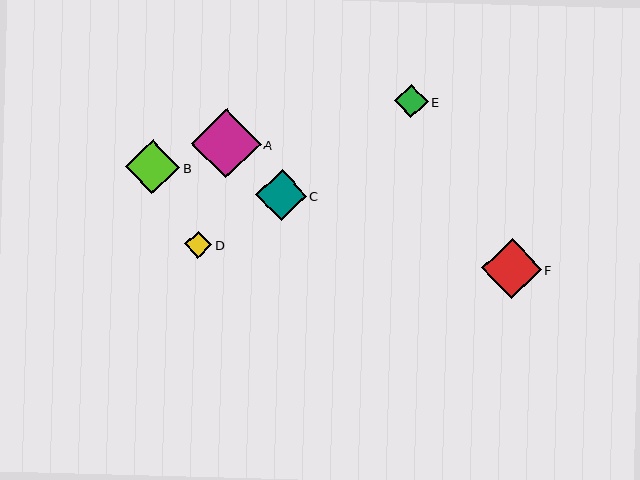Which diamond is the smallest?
Diamond D is the smallest with a size of approximately 27 pixels.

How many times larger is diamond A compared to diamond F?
Diamond A is approximately 1.2 times the size of diamond F.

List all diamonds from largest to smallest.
From largest to smallest: A, F, B, C, E, D.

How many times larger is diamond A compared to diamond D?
Diamond A is approximately 2.5 times the size of diamond D.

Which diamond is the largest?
Diamond A is the largest with a size of approximately 69 pixels.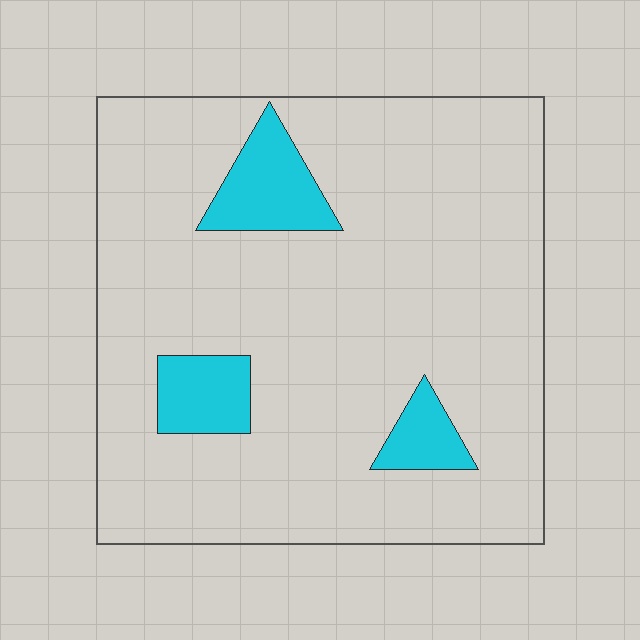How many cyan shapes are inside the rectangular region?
3.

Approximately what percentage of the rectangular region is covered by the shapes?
Approximately 10%.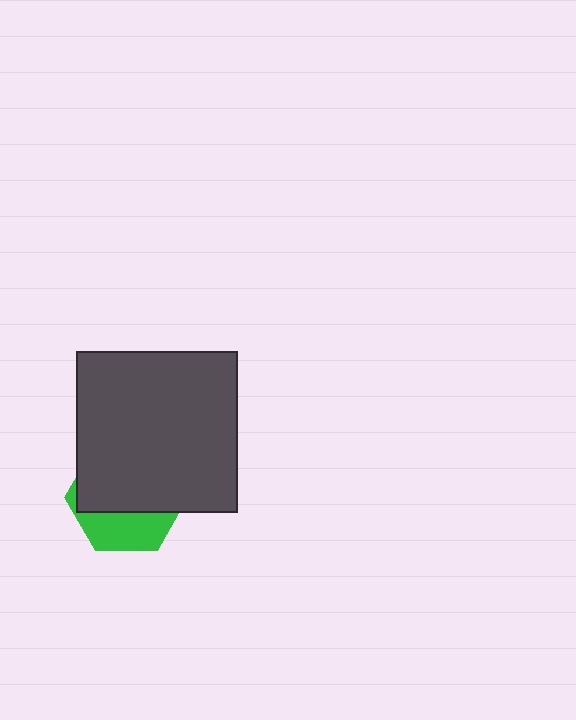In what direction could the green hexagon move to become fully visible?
The green hexagon could move down. That would shift it out from behind the dark gray square entirely.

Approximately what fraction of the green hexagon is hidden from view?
Roughly 66% of the green hexagon is hidden behind the dark gray square.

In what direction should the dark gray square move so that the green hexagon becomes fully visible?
The dark gray square should move up. That is the shortest direction to clear the overlap and leave the green hexagon fully visible.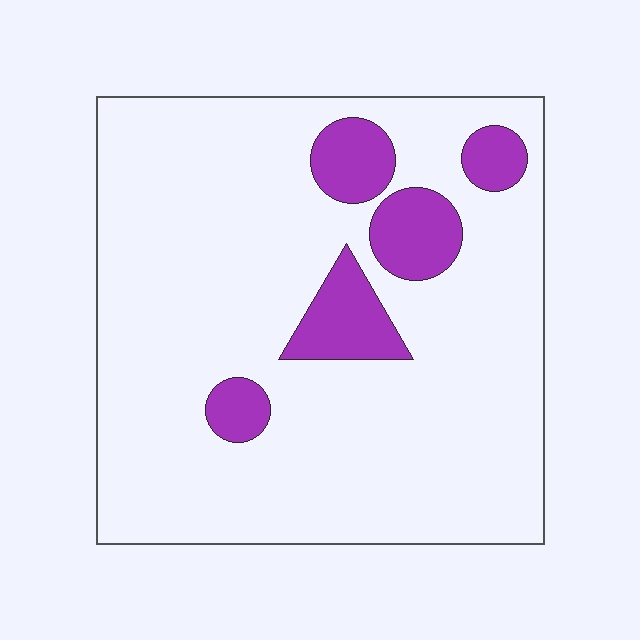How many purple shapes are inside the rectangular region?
5.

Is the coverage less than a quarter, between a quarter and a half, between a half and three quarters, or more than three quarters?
Less than a quarter.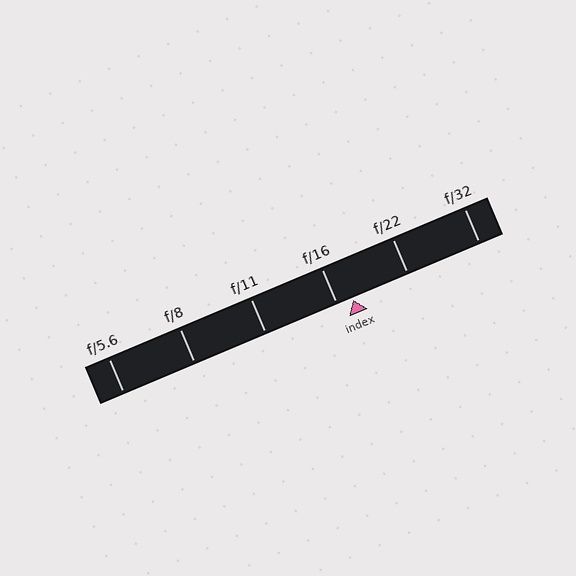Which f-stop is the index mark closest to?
The index mark is closest to f/16.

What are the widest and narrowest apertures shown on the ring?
The widest aperture shown is f/5.6 and the narrowest is f/32.